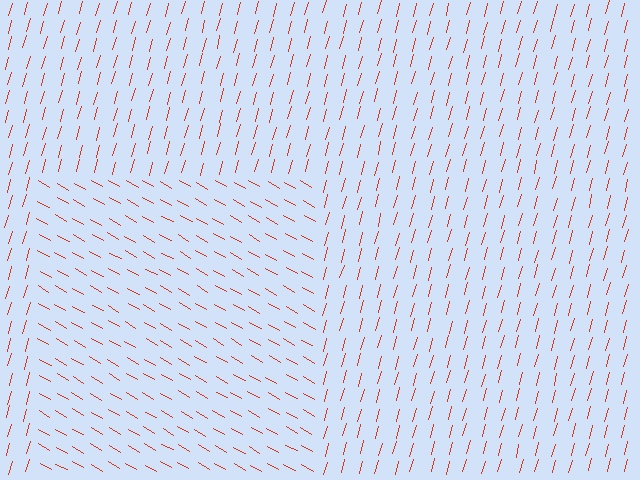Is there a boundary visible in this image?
Yes, there is a texture boundary formed by a change in line orientation.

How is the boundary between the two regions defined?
The boundary is defined purely by a change in line orientation (approximately 76 degrees difference). All lines are the same color and thickness.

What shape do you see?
I see a rectangle.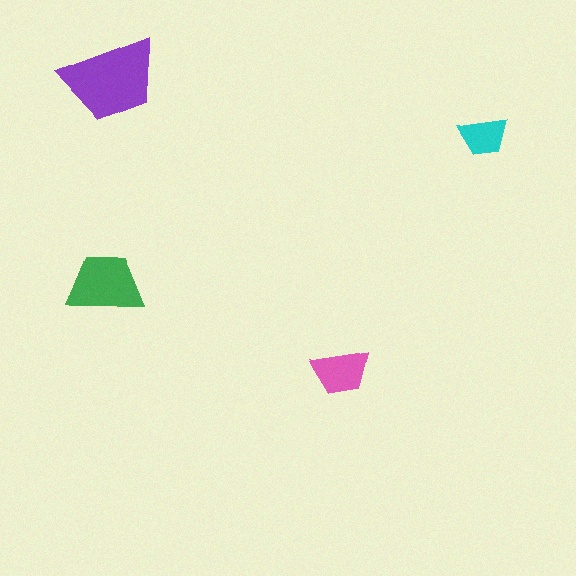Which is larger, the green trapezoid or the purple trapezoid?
The purple one.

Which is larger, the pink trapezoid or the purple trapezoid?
The purple one.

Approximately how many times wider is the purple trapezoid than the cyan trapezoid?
About 2 times wider.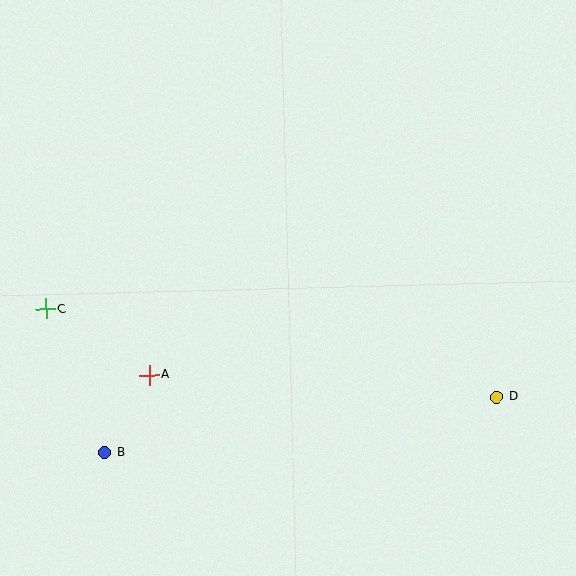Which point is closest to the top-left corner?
Point C is closest to the top-left corner.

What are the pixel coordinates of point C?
Point C is at (46, 309).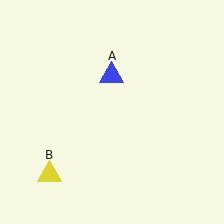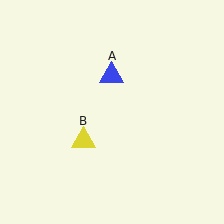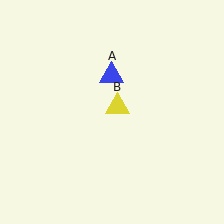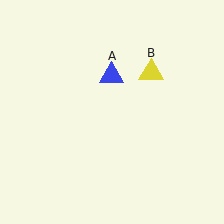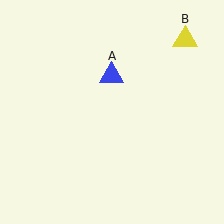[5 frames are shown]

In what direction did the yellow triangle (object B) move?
The yellow triangle (object B) moved up and to the right.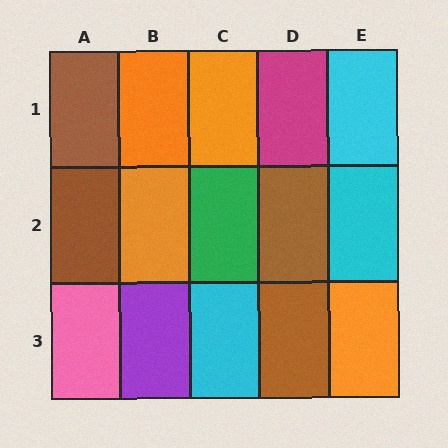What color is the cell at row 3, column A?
Pink.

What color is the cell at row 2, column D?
Brown.